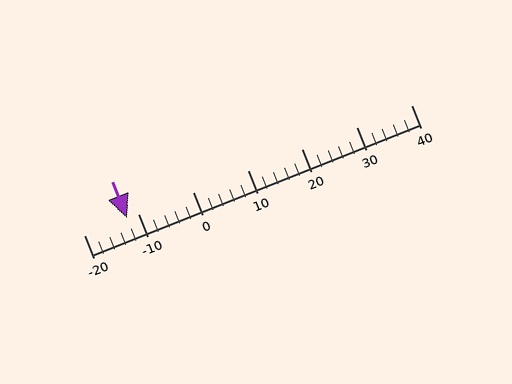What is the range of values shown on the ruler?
The ruler shows values from -20 to 40.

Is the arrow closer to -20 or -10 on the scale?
The arrow is closer to -10.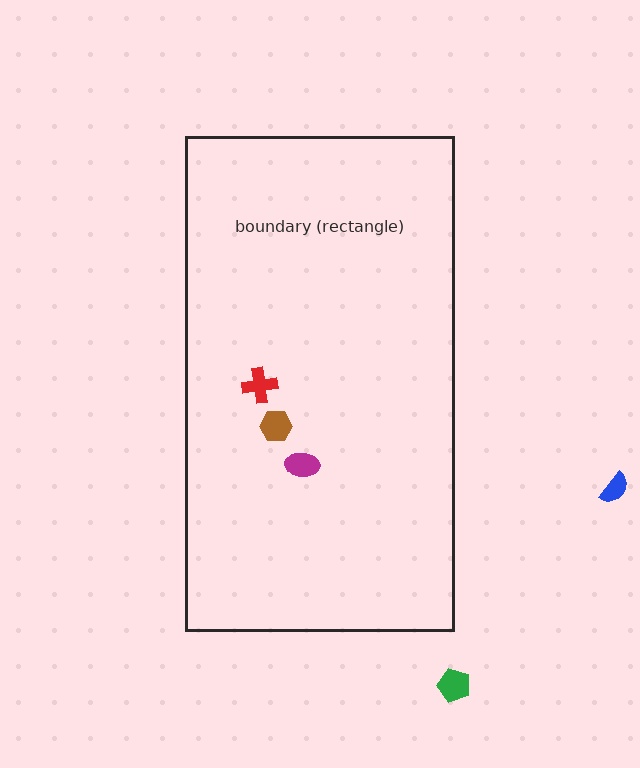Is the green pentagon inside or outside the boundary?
Outside.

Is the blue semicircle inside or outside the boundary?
Outside.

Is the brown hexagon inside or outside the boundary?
Inside.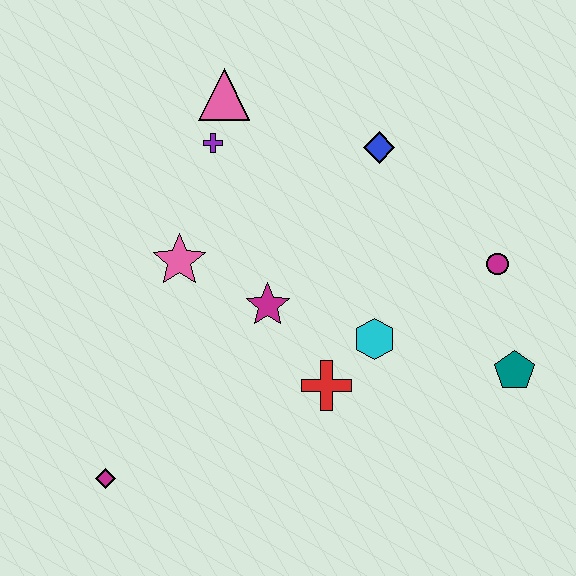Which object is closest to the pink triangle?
The purple cross is closest to the pink triangle.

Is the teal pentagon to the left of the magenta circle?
No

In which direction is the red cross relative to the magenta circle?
The red cross is to the left of the magenta circle.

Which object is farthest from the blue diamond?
The magenta diamond is farthest from the blue diamond.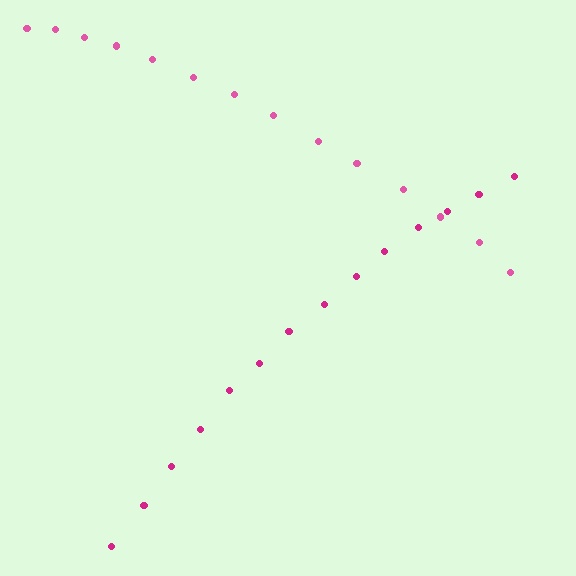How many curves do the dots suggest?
There are 2 distinct paths.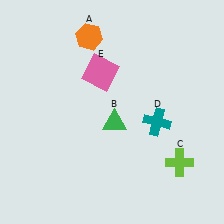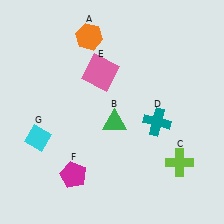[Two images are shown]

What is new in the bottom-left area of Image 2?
A magenta pentagon (F) was added in the bottom-left area of Image 2.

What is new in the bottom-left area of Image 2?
A cyan diamond (G) was added in the bottom-left area of Image 2.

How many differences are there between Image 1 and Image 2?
There are 2 differences between the two images.